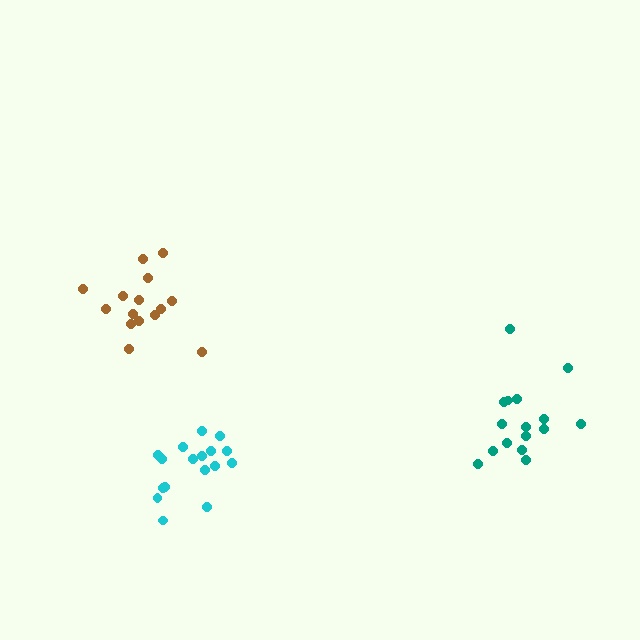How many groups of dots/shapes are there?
There are 3 groups.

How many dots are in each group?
Group 1: 16 dots, Group 2: 18 dots, Group 3: 15 dots (49 total).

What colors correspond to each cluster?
The clusters are colored: teal, cyan, brown.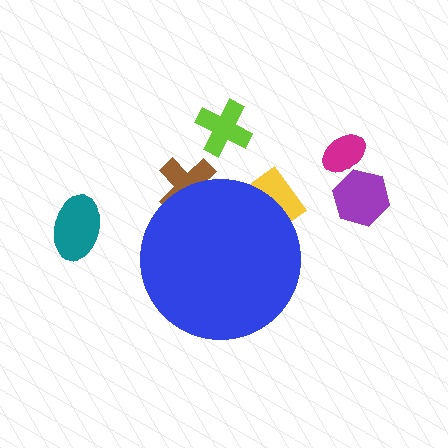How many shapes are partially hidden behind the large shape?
2 shapes are partially hidden.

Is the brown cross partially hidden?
Yes, the brown cross is partially hidden behind the blue circle.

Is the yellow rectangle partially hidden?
Yes, the yellow rectangle is partially hidden behind the blue circle.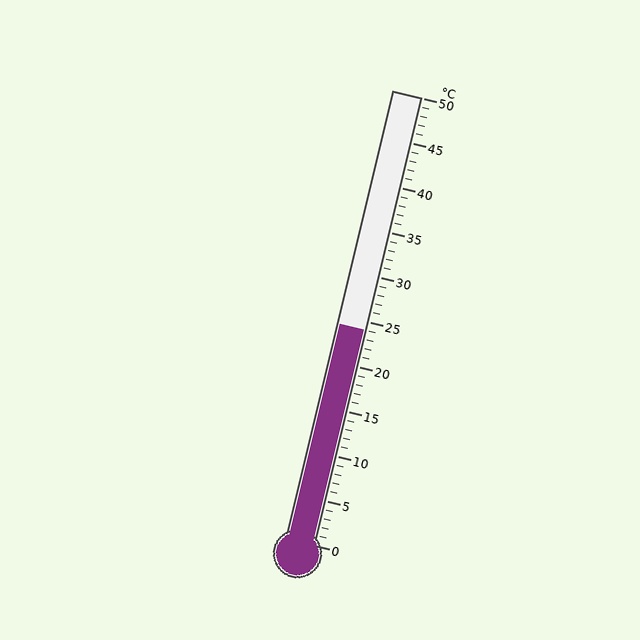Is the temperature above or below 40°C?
The temperature is below 40°C.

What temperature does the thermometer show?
The thermometer shows approximately 24°C.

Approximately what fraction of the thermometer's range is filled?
The thermometer is filled to approximately 50% of its range.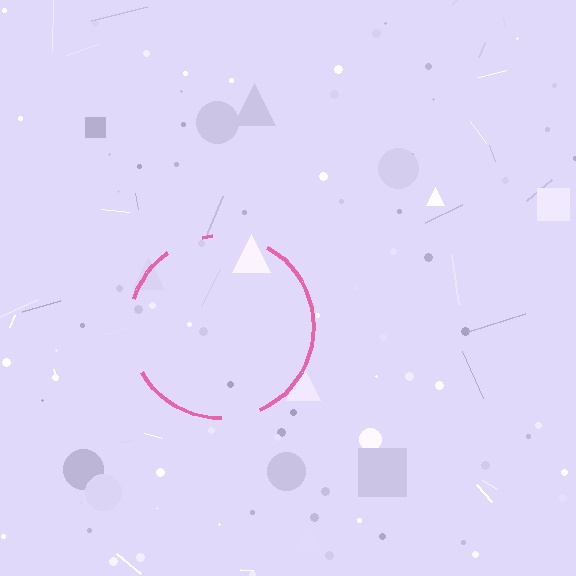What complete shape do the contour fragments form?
The contour fragments form a circle.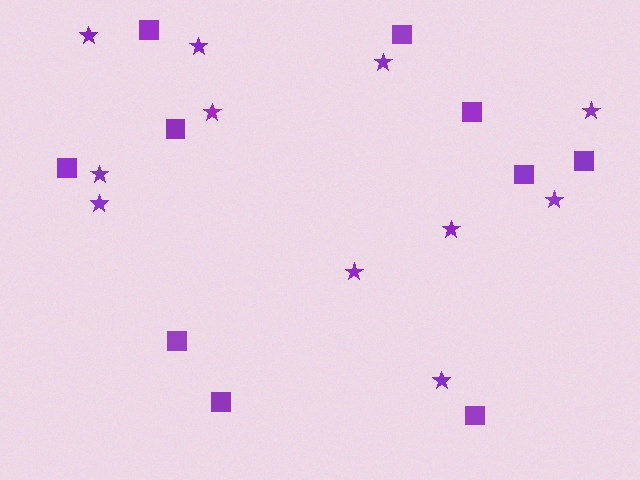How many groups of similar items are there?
There are 2 groups: one group of stars (11) and one group of squares (10).